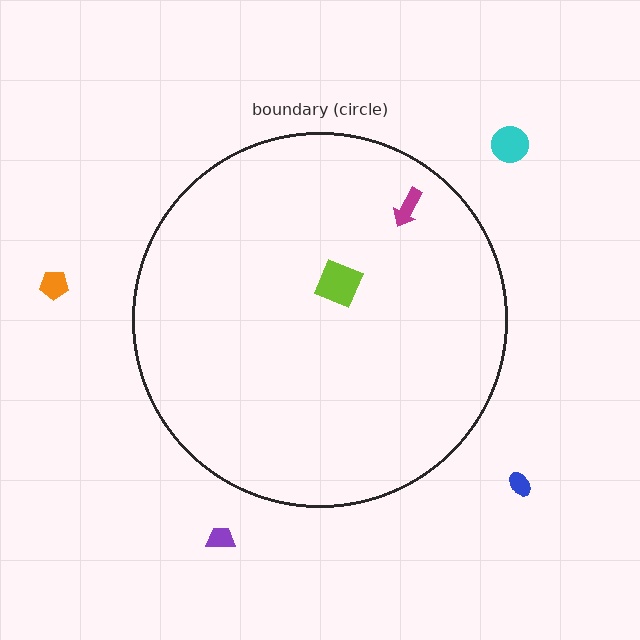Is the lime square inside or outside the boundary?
Inside.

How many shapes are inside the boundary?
2 inside, 4 outside.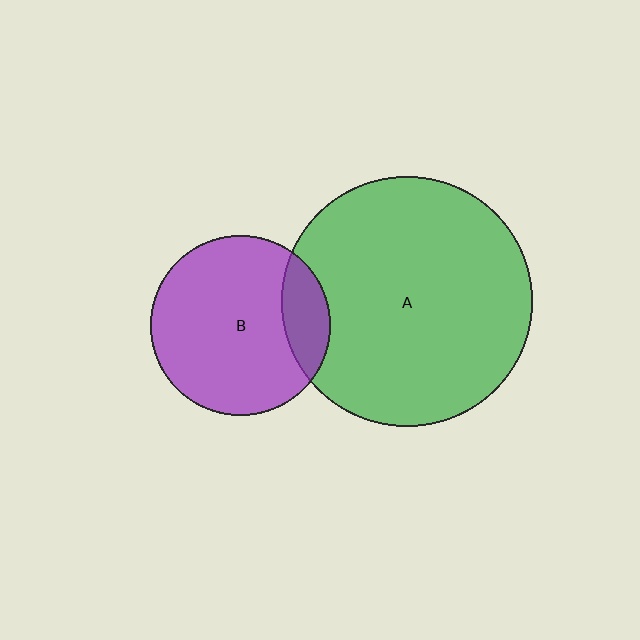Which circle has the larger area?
Circle A (green).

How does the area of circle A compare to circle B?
Approximately 1.9 times.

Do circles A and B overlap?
Yes.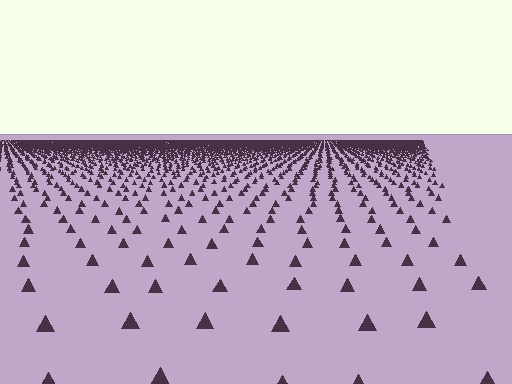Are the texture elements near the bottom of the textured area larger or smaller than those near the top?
Larger. Near the bottom, elements are closer to the viewer and appear at a bigger on-screen size.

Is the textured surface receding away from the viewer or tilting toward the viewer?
The surface is receding away from the viewer. Texture elements get smaller and denser toward the top.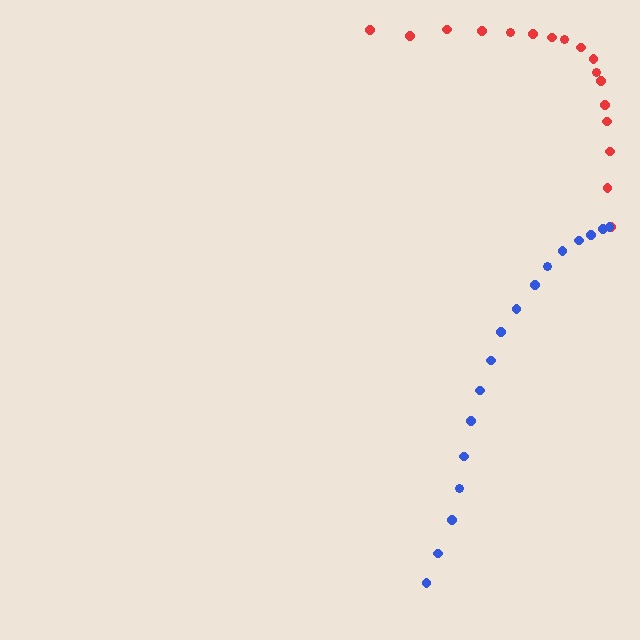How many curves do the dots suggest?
There are 2 distinct paths.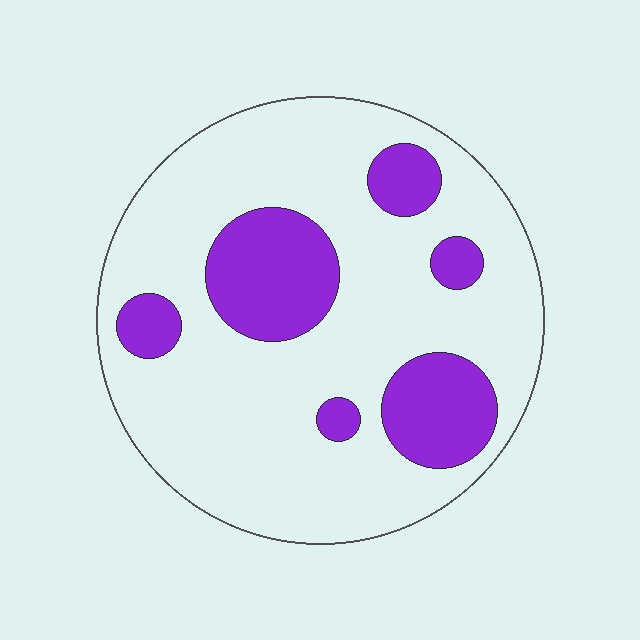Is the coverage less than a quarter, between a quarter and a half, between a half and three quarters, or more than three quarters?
Less than a quarter.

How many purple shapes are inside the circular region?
6.